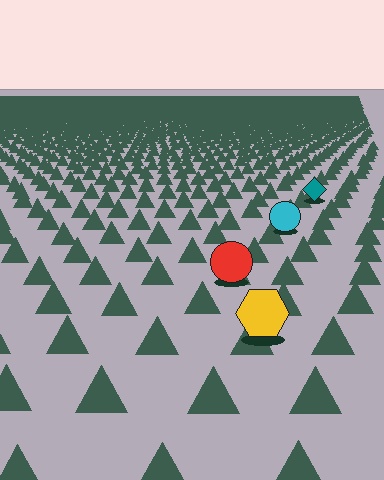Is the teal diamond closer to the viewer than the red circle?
No. The red circle is closer — you can tell from the texture gradient: the ground texture is coarser near it.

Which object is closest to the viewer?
The yellow hexagon is closest. The texture marks near it are larger and more spread out.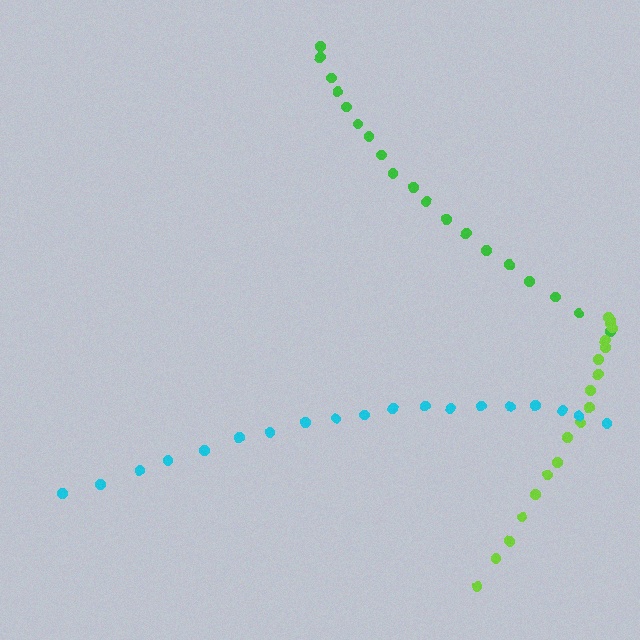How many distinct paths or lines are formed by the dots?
There are 3 distinct paths.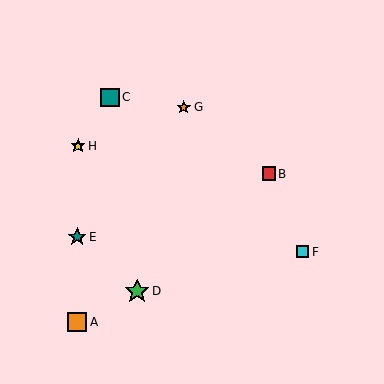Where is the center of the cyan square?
The center of the cyan square is at (303, 252).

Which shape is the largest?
The green star (labeled D) is the largest.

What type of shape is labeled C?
Shape C is a teal square.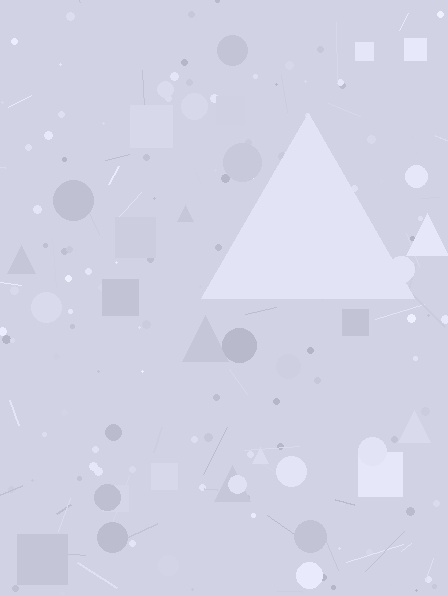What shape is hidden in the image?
A triangle is hidden in the image.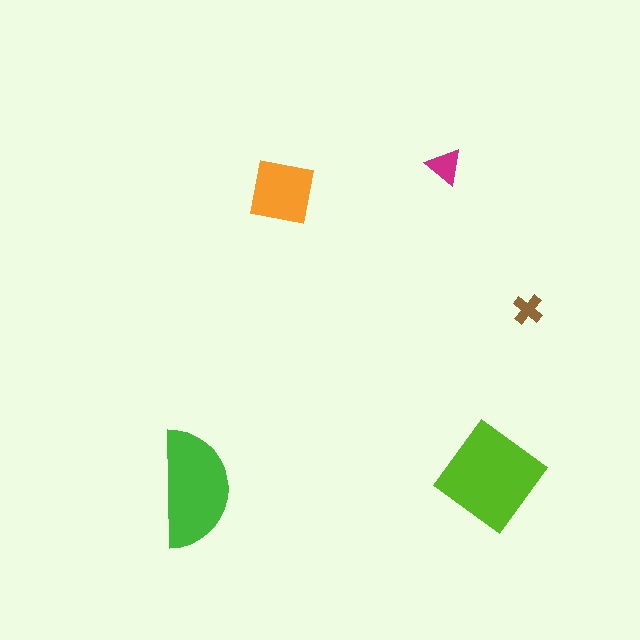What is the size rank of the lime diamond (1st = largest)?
1st.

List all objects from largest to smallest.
The lime diamond, the green semicircle, the orange square, the magenta triangle, the brown cross.